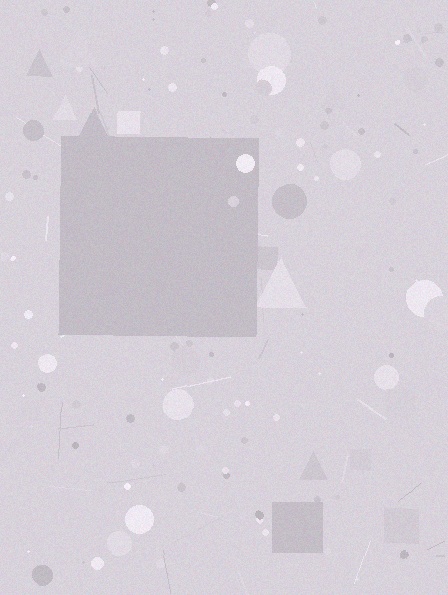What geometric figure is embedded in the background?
A square is embedded in the background.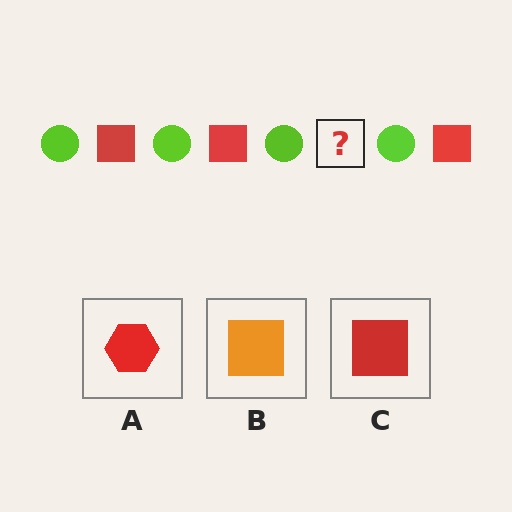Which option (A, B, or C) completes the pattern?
C.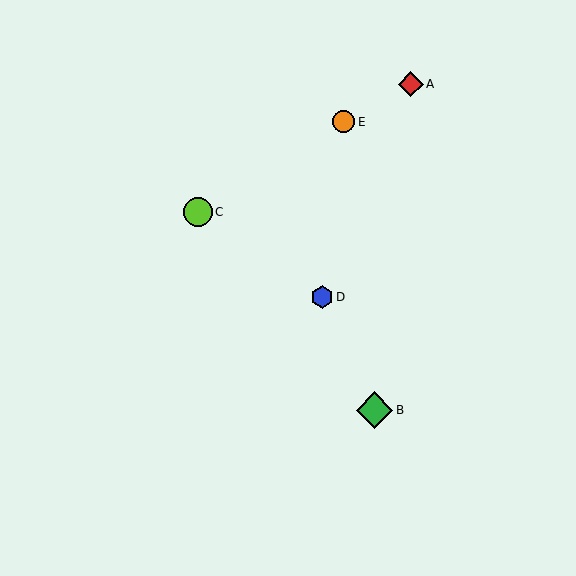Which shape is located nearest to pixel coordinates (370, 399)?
The green diamond (labeled B) at (374, 410) is nearest to that location.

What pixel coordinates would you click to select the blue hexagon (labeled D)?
Click at (322, 297) to select the blue hexagon D.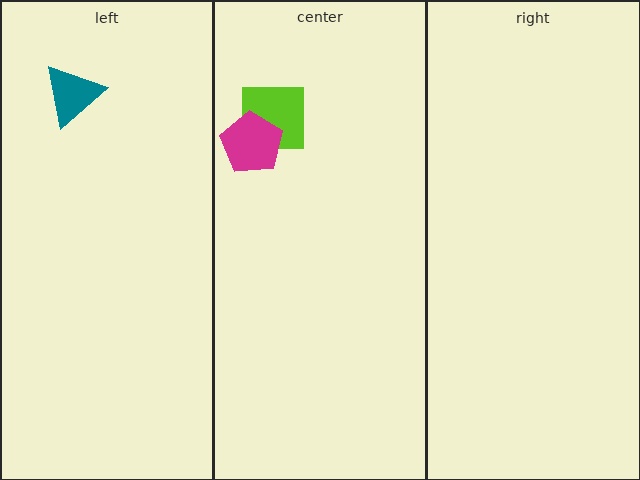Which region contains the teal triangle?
The left region.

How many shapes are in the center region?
2.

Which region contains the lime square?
The center region.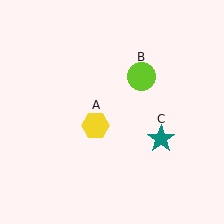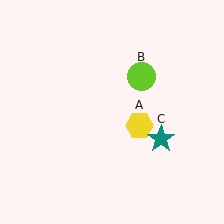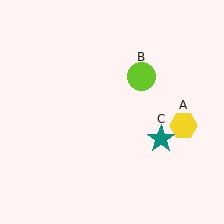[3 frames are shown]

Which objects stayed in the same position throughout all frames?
Lime circle (object B) and teal star (object C) remained stationary.